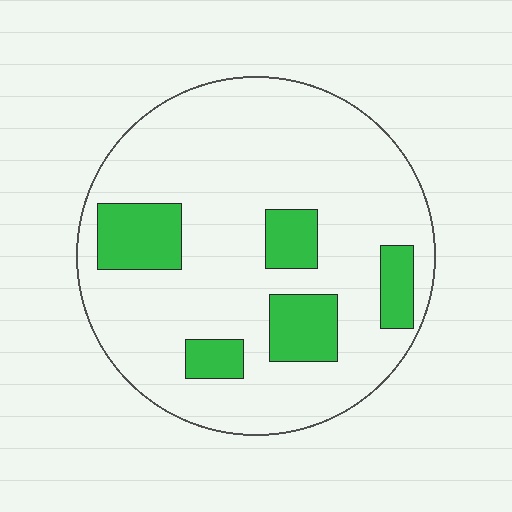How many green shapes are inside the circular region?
5.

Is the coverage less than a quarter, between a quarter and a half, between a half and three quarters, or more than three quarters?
Less than a quarter.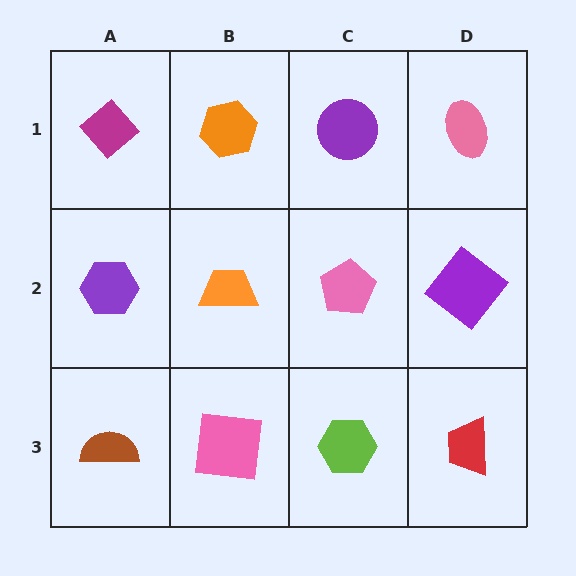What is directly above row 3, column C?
A pink pentagon.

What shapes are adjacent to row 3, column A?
A purple hexagon (row 2, column A), a pink square (row 3, column B).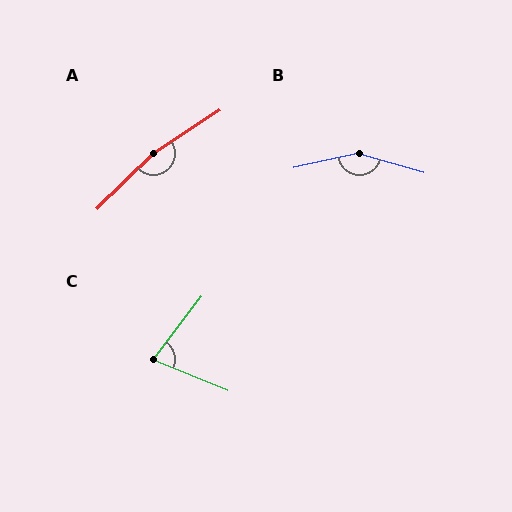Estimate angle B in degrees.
Approximately 151 degrees.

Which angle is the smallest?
C, at approximately 75 degrees.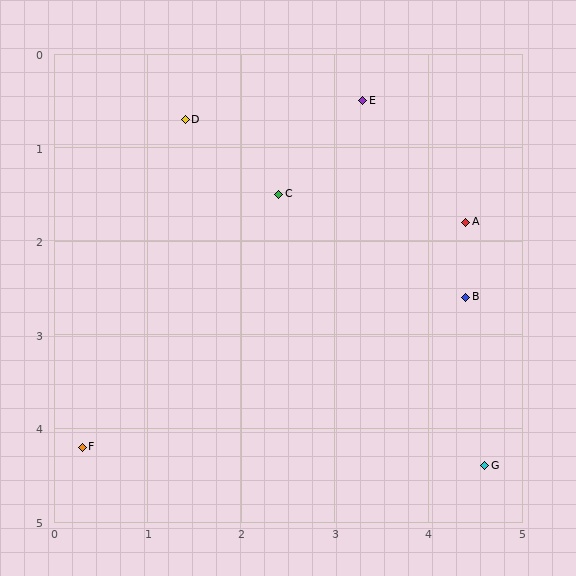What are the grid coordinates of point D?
Point D is at approximately (1.4, 0.7).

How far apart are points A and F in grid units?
Points A and F are about 4.8 grid units apart.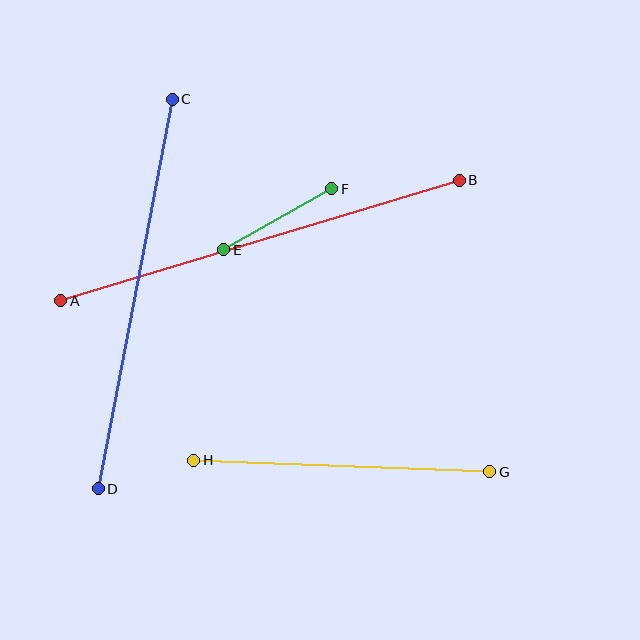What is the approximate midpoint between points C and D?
The midpoint is at approximately (135, 294) pixels.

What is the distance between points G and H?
The distance is approximately 296 pixels.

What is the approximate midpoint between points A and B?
The midpoint is at approximately (260, 241) pixels.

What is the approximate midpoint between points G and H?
The midpoint is at approximately (342, 466) pixels.